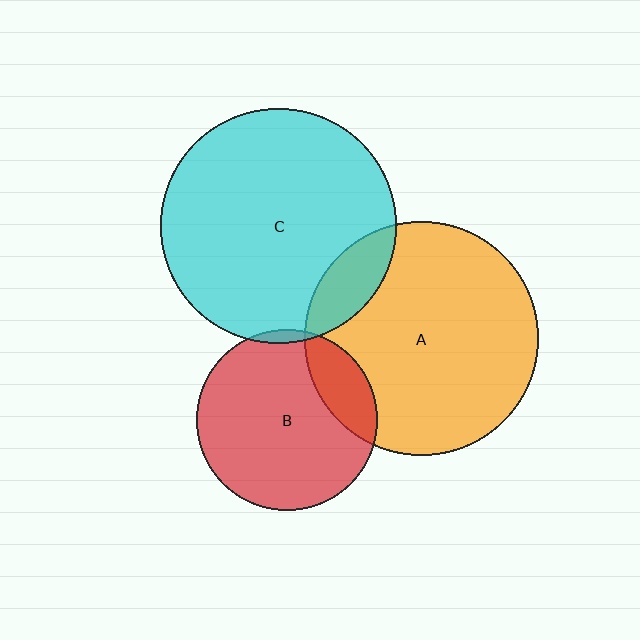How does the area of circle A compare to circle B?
Approximately 1.7 times.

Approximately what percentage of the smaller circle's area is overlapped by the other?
Approximately 5%.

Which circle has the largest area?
Circle C (cyan).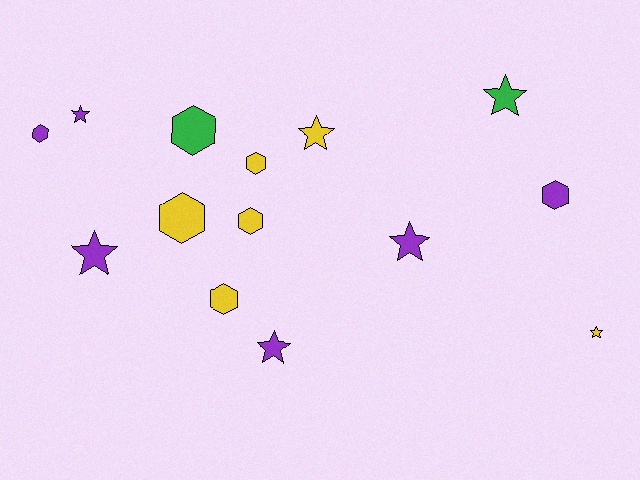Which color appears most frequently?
Yellow, with 6 objects.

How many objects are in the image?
There are 14 objects.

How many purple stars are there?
There are 4 purple stars.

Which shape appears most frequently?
Hexagon, with 7 objects.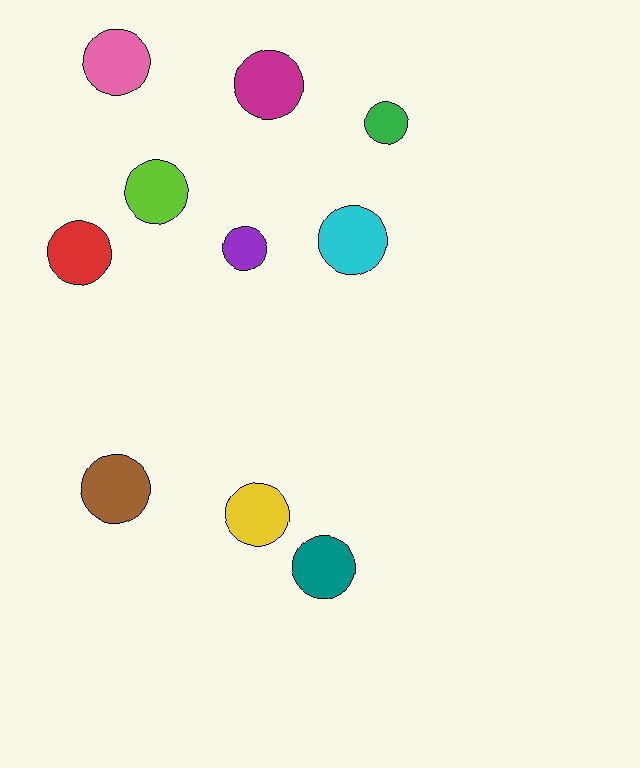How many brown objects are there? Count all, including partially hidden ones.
There is 1 brown object.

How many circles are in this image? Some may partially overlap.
There are 10 circles.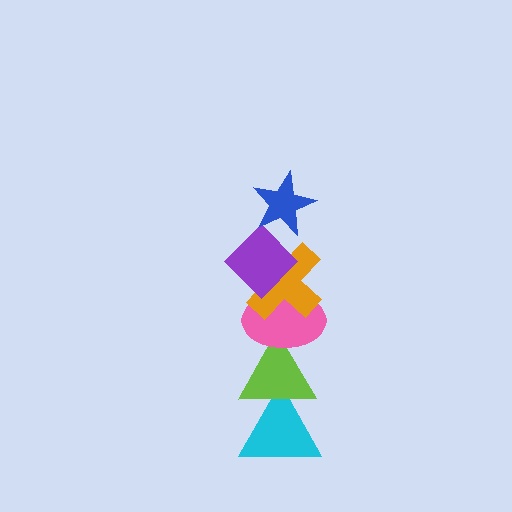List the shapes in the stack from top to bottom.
From top to bottom: the blue star, the purple diamond, the orange cross, the pink ellipse, the lime triangle, the cyan triangle.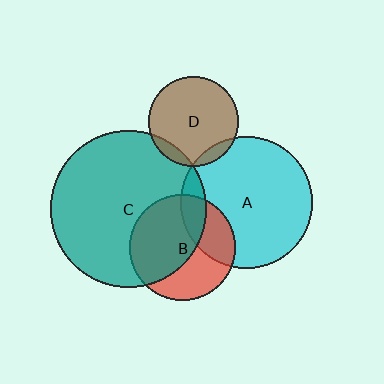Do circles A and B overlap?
Yes.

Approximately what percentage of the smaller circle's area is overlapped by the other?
Approximately 30%.